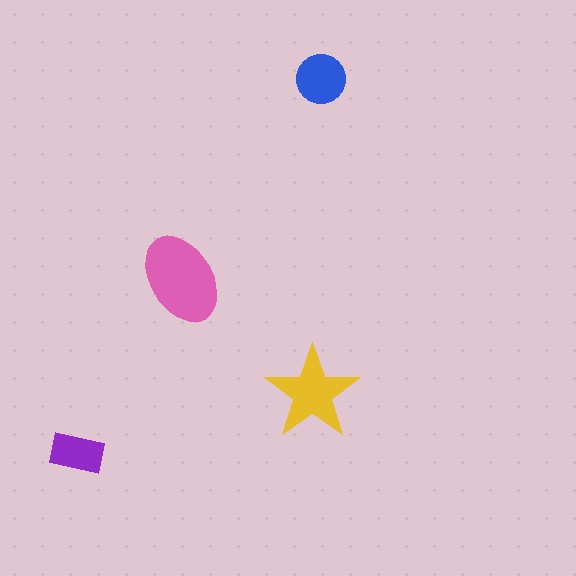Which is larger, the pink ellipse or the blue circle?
The pink ellipse.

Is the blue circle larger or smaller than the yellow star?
Smaller.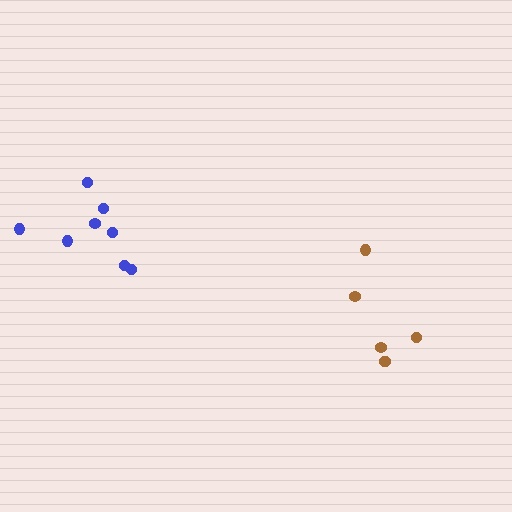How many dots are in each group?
Group 1: 6 dots, Group 2: 8 dots (14 total).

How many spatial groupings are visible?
There are 2 spatial groupings.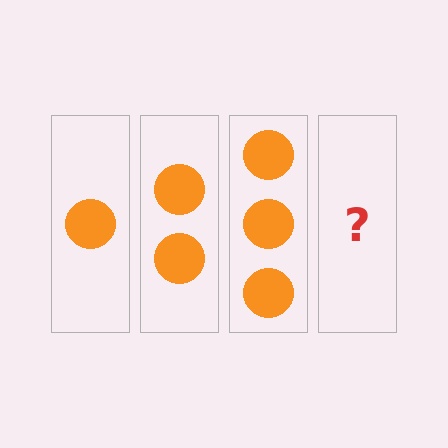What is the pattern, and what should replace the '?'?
The pattern is that each step adds one more circle. The '?' should be 4 circles.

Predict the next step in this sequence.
The next step is 4 circles.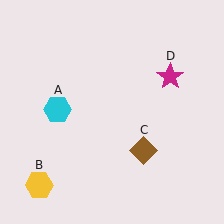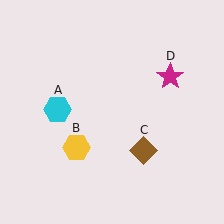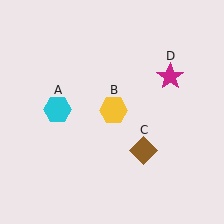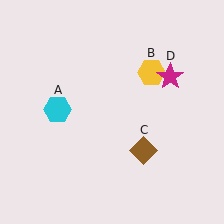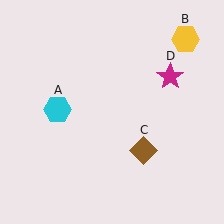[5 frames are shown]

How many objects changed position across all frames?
1 object changed position: yellow hexagon (object B).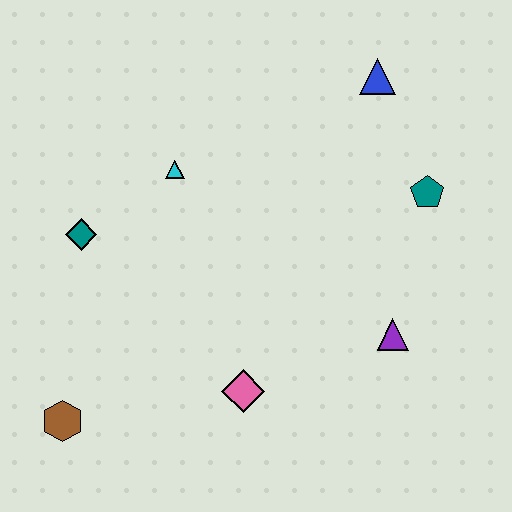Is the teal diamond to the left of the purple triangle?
Yes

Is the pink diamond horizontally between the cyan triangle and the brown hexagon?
No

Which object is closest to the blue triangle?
The teal pentagon is closest to the blue triangle.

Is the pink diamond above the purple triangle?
No